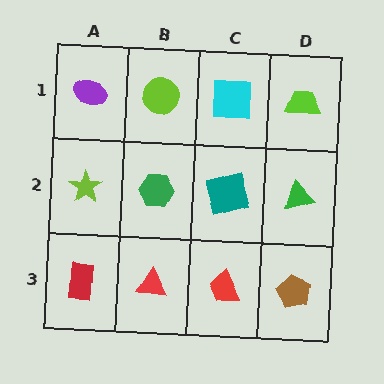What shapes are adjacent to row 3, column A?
A lime star (row 2, column A), a red triangle (row 3, column B).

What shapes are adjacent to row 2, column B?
A lime circle (row 1, column B), a red triangle (row 3, column B), a lime star (row 2, column A), a teal square (row 2, column C).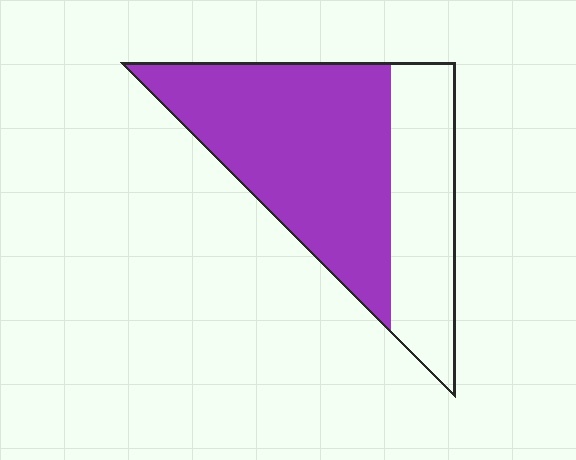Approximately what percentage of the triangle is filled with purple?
Approximately 65%.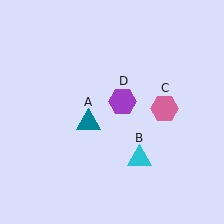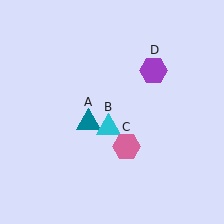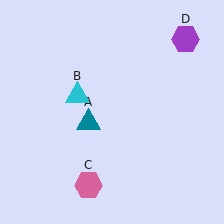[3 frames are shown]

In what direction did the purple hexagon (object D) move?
The purple hexagon (object D) moved up and to the right.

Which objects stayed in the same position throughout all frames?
Teal triangle (object A) remained stationary.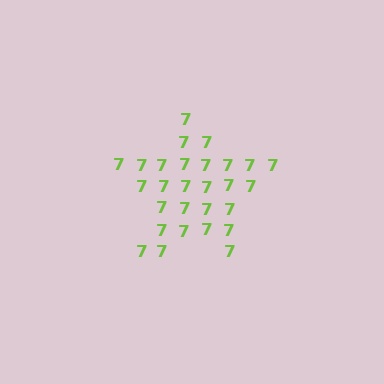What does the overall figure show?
The overall figure shows a star.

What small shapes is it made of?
It is made of small digit 7's.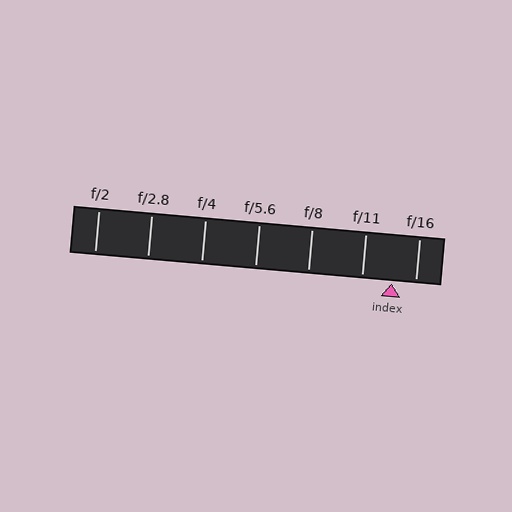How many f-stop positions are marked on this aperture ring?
There are 7 f-stop positions marked.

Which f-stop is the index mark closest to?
The index mark is closest to f/16.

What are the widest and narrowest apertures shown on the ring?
The widest aperture shown is f/2 and the narrowest is f/16.